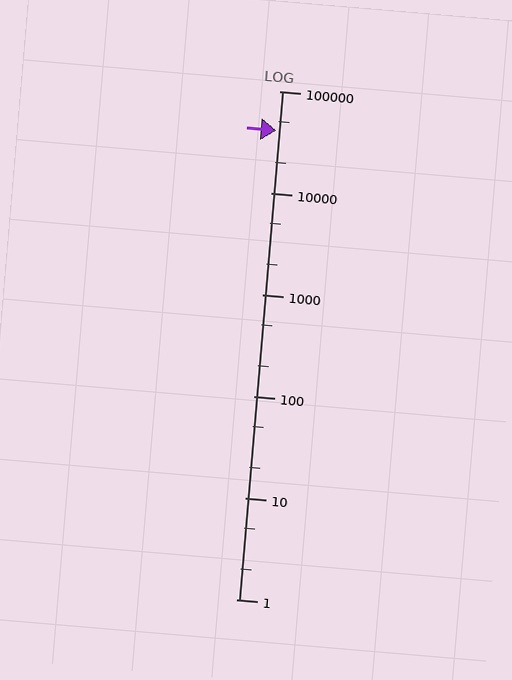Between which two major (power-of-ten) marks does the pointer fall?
The pointer is between 10000 and 100000.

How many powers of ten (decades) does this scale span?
The scale spans 5 decades, from 1 to 100000.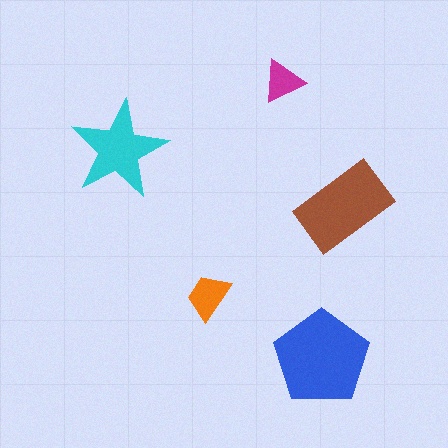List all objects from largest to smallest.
The blue pentagon, the brown rectangle, the cyan star, the orange trapezoid, the magenta triangle.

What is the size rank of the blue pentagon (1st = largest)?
1st.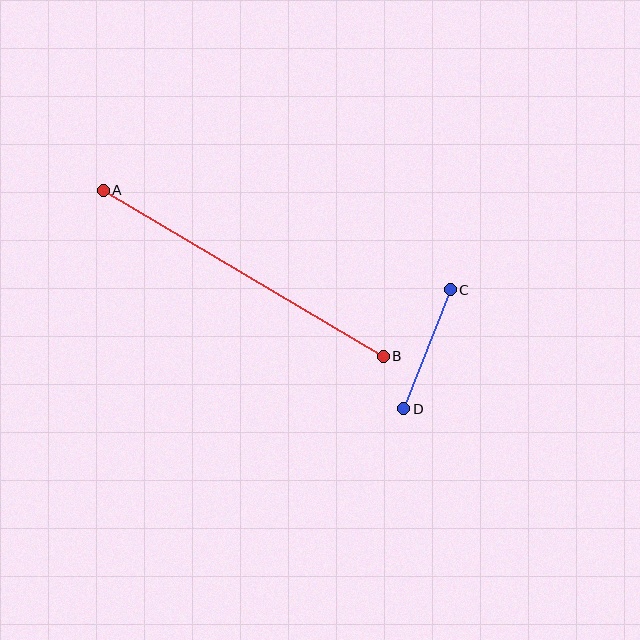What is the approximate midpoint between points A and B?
The midpoint is at approximately (243, 273) pixels.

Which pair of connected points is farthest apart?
Points A and B are farthest apart.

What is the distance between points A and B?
The distance is approximately 326 pixels.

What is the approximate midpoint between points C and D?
The midpoint is at approximately (427, 349) pixels.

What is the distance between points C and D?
The distance is approximately 128 pixels.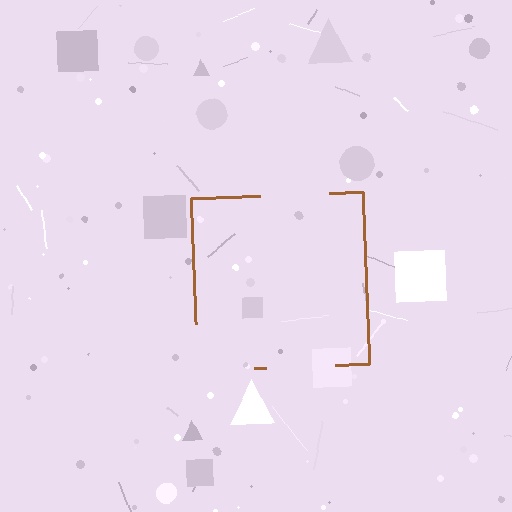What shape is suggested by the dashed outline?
The dashed outline suggests a square.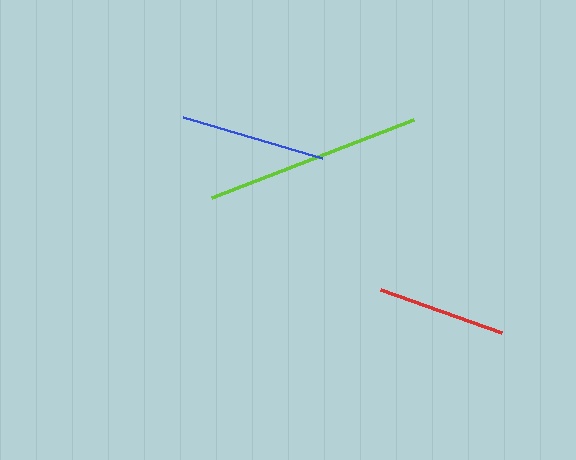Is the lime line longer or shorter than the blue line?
The lime line is longer than the blue line.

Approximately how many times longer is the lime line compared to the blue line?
The lime line is approximately 1.5 times the length of the blue line.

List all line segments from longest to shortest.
From longest to shortest: lime, blue, red.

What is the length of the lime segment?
The lime segment is approximately 216 pixels long.